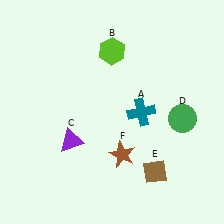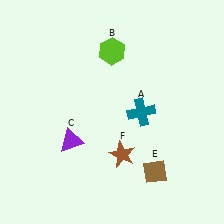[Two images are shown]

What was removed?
The green circle (D) was removed in Image 2.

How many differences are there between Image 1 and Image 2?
There is 1 difference between the two images.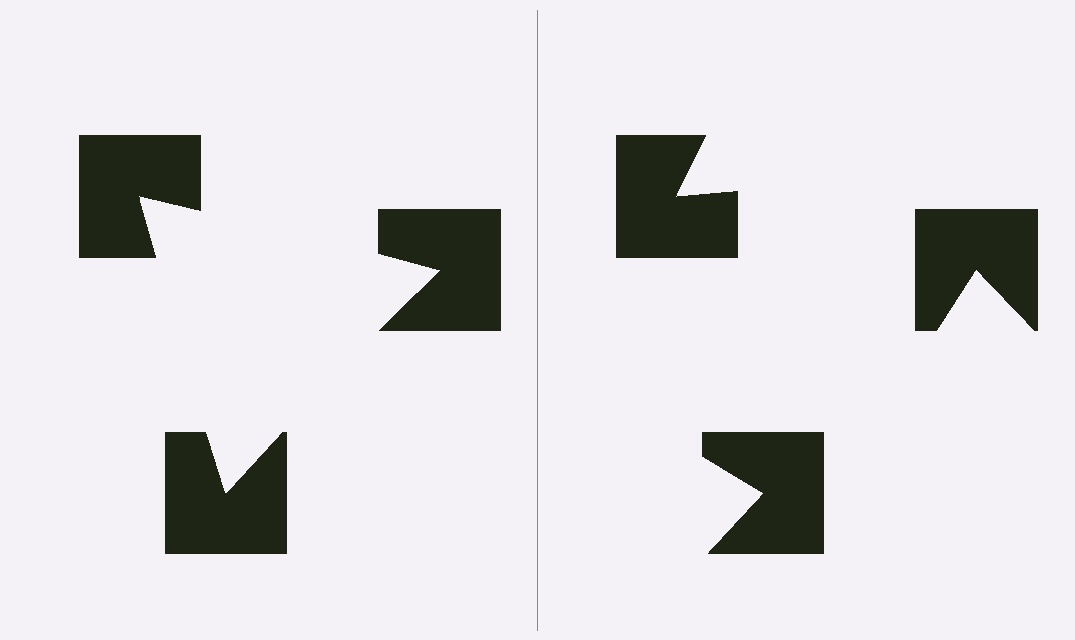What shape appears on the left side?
An illusory triangle.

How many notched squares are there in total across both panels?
6 — 3 on each side.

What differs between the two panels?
The notched squares are positioned identically on both sides; only the wedge orientations differ. On the left they align to a triangle; on the right they are misaligned.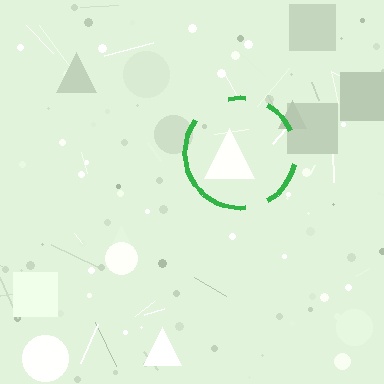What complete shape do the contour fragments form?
The contour fragments form a circle.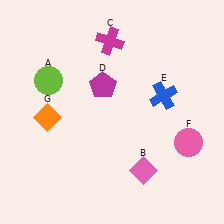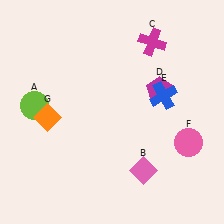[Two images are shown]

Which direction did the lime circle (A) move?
The lime circle (A) moved down.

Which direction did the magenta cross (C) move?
The magenta cross (C) moved right.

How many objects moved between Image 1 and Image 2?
3 objects moved between the two images.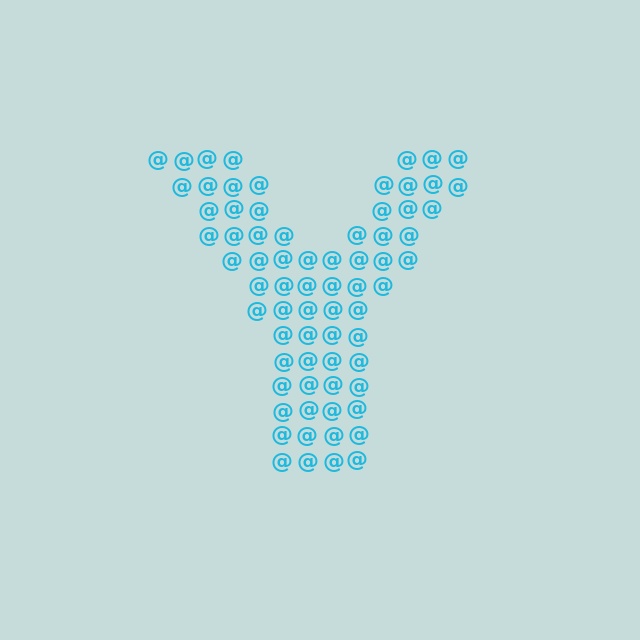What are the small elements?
The small elements are at signs.